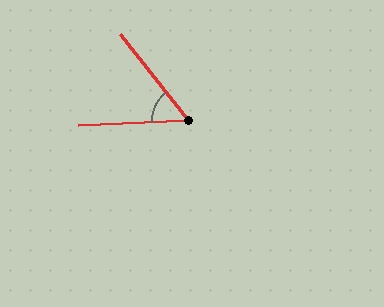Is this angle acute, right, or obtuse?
It is acute.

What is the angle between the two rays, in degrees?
Approximately 55 degrees.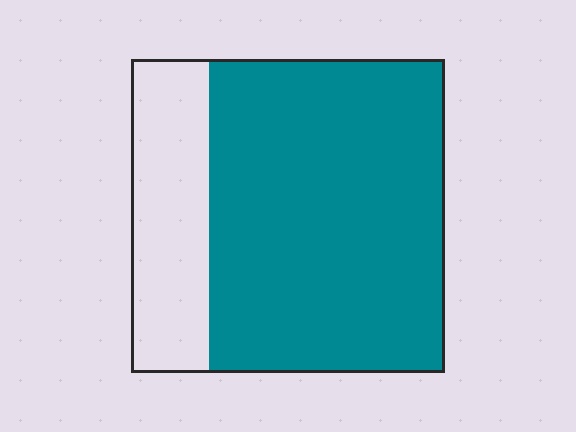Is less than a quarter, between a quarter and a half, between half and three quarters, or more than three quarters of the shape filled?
More than three quarters.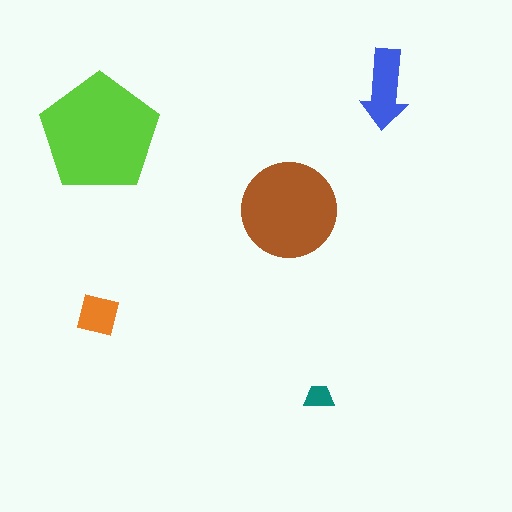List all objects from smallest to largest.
The teal trapezoid, the orange square, the blue arrow, the brown circle, the lime pentagon.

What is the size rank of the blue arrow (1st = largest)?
3rd.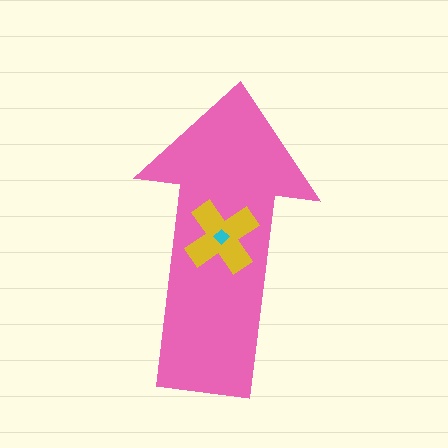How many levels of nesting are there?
3.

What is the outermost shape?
The pink arrow.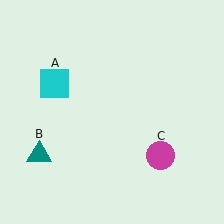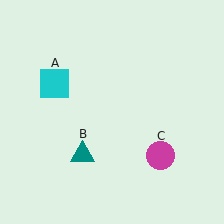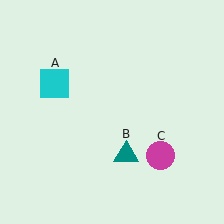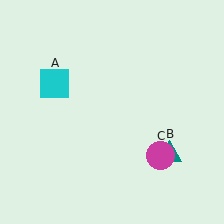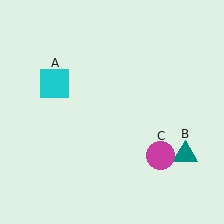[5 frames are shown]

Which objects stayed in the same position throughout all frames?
Cyan square (object A) and magenta circle (object C) remained stationary.